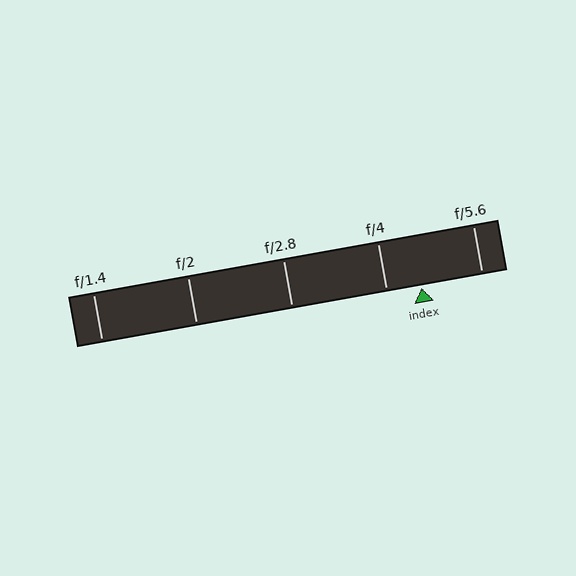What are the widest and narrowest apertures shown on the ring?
The widest aperture shown is f/1.4 and the narrowest is f/5.6.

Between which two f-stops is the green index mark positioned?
The index mark is between f/4 and f/5.6.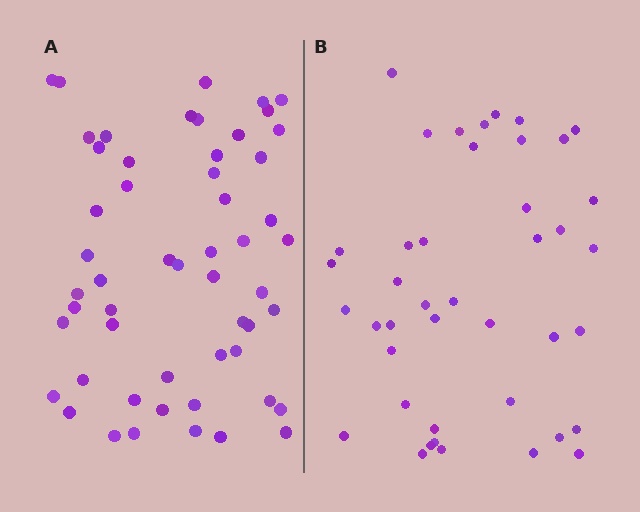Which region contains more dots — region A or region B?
Region A (the left region) has more dots.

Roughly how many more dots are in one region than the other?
Region A has roughly 12 or so more dots than region B.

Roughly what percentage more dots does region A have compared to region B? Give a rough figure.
About 30% more.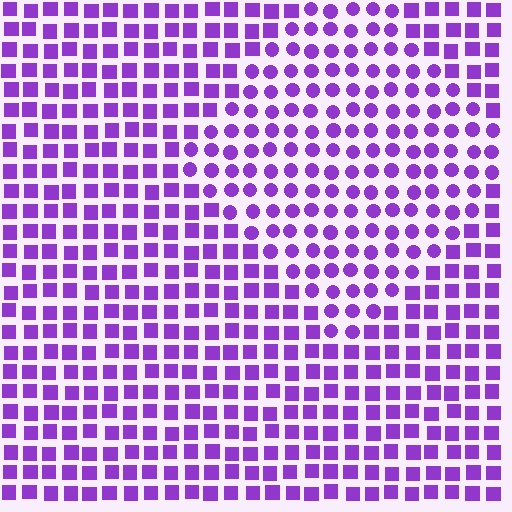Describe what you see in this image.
The image is filled with small purple elements arranged in a uniform grid. A diamond-shaped region contains circles, while the surrounding area contains squares. The boundary is defined purely by the change in element shape.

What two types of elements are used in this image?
The image uses circles inside the diamond region and squares outside it.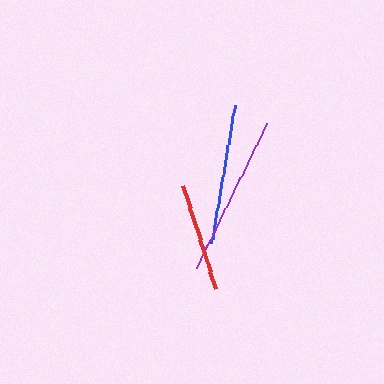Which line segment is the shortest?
The red line is the shortest at approximately 109 pixels.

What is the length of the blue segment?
The blue segment is approximately 140 pixels long.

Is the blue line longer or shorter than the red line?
The blue line is longer than the red line.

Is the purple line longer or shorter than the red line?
The purple line is longer than the red line.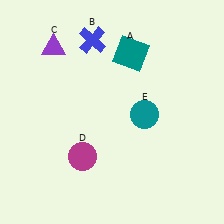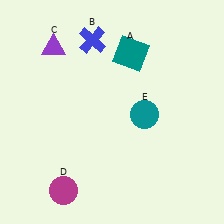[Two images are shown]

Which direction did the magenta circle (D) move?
The magenta circle (D) moved down.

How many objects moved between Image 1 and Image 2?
1 object moved between the two images.